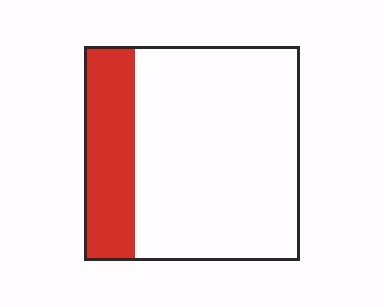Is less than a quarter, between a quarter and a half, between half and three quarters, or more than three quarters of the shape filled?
Less than a quarter.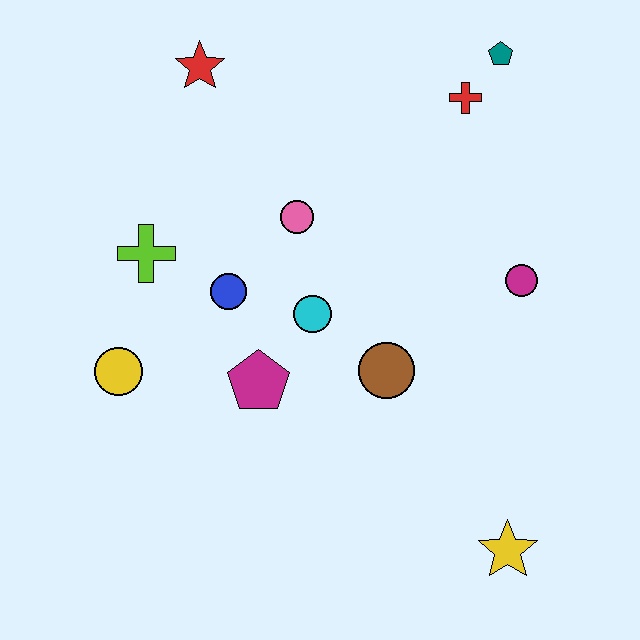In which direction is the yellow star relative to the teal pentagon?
The yellow star is below the teal pentagon.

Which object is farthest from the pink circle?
The yellow star is farthest from the pink circle.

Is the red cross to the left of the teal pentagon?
Yes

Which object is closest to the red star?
The pink circle is closest to the red star.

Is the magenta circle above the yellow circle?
Yes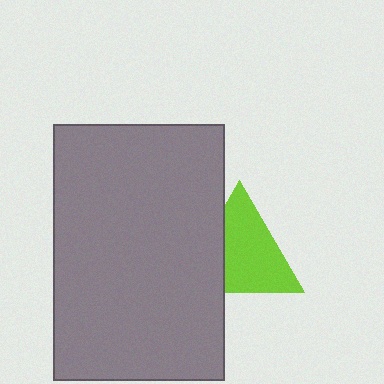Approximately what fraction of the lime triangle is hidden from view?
Roughly 31% of the lime triangle is hidden behind the gray rectangle.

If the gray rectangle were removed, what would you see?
You would see the complete lime triangle.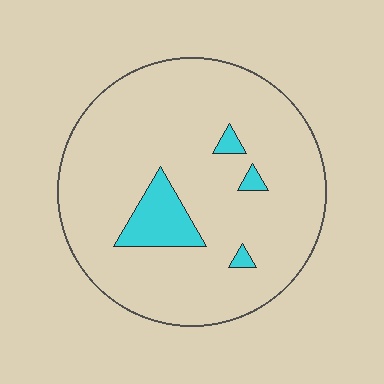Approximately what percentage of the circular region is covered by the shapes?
Approximately 10%.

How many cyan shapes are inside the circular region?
4.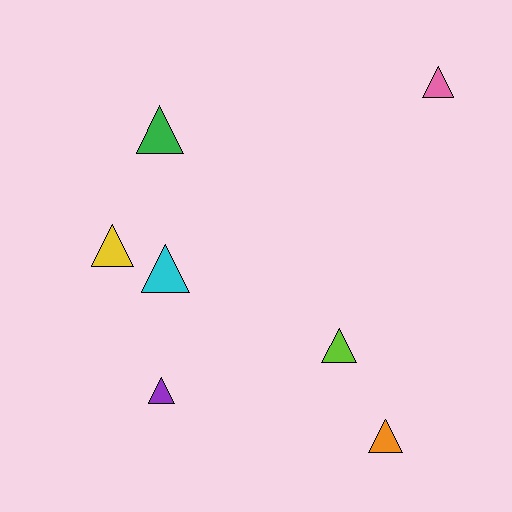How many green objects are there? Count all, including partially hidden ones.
There is 1 green object.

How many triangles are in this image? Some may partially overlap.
There are 7 triangles.